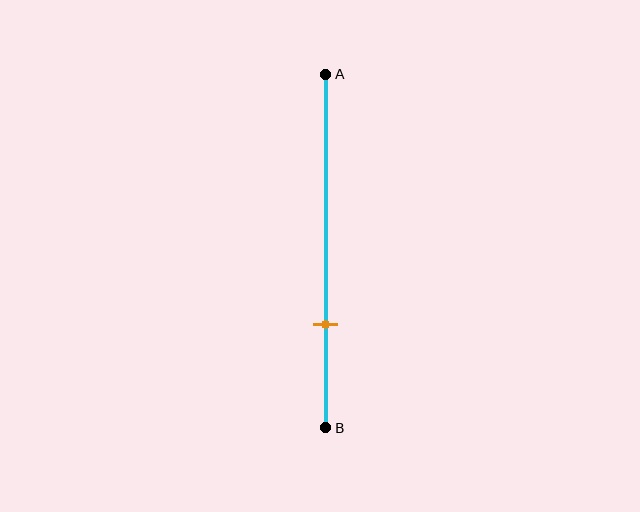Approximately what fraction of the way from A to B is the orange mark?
The orange mark is approximately 70% of the way from A to B.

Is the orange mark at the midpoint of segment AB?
No, the mark is at about 70% from A, not at the 50% midpoint.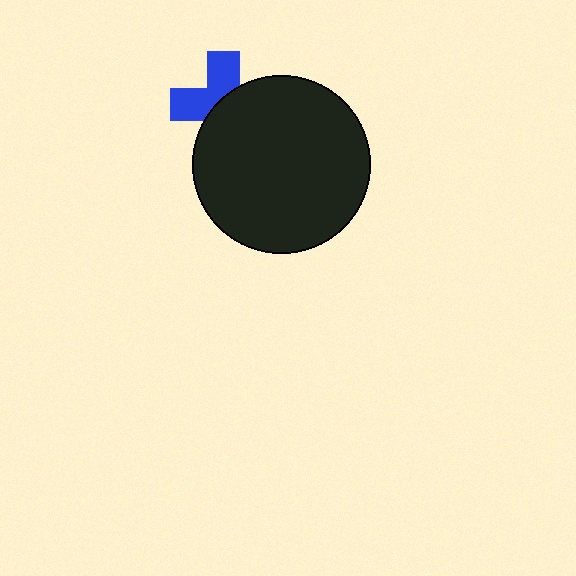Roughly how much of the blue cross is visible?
About half of it is visible (roughly 46%).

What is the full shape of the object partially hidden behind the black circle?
The partially hidden object is a blue cross.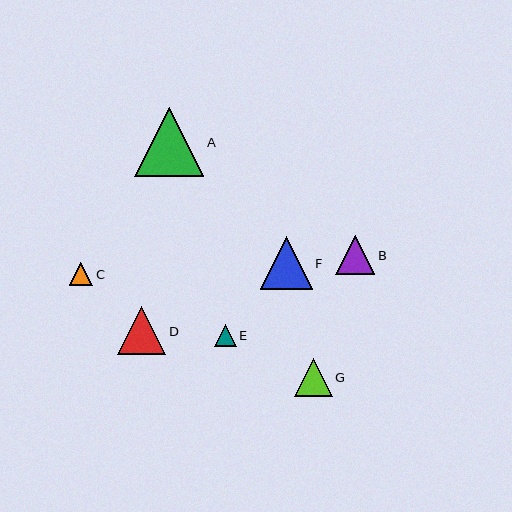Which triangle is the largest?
Triangle A is the largest with a size of approximately 69 pixels.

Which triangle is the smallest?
Triangle E is the smallest with a size of approximately 22 pixels.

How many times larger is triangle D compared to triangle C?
Triangle D is approximately 2.1 times the size of triangle C.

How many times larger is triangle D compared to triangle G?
Triangle D is approximately 1.3 times the size of triangle G.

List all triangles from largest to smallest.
From largest to smallest: A, F, D, B, G, C, E.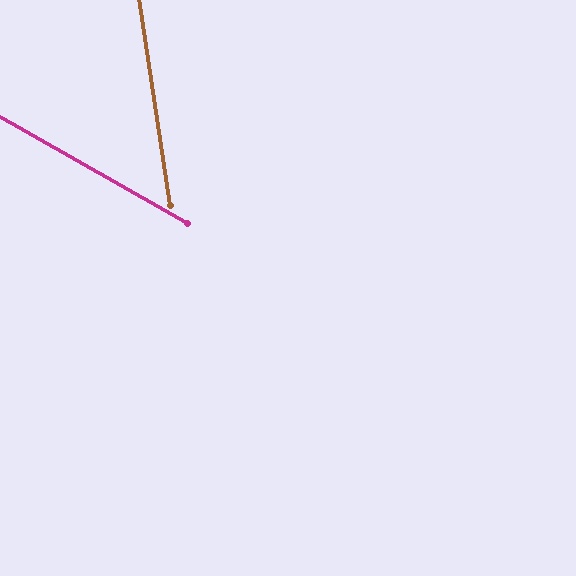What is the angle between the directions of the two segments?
Approximately 52 degrees.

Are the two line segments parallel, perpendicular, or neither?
Neither parallel nor perpendicular — they differ by about 52°.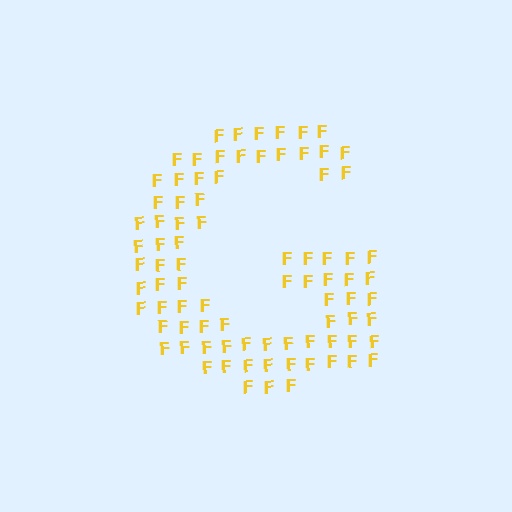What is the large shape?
The large shape is the letter G.